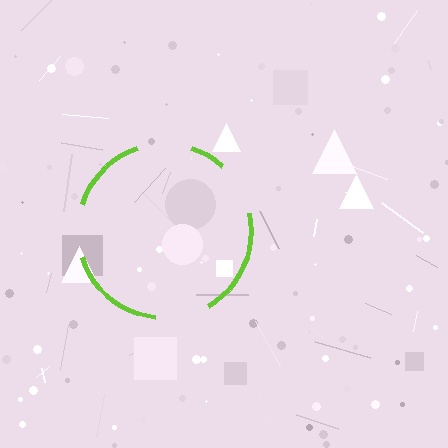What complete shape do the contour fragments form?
The contour fragments form a circle.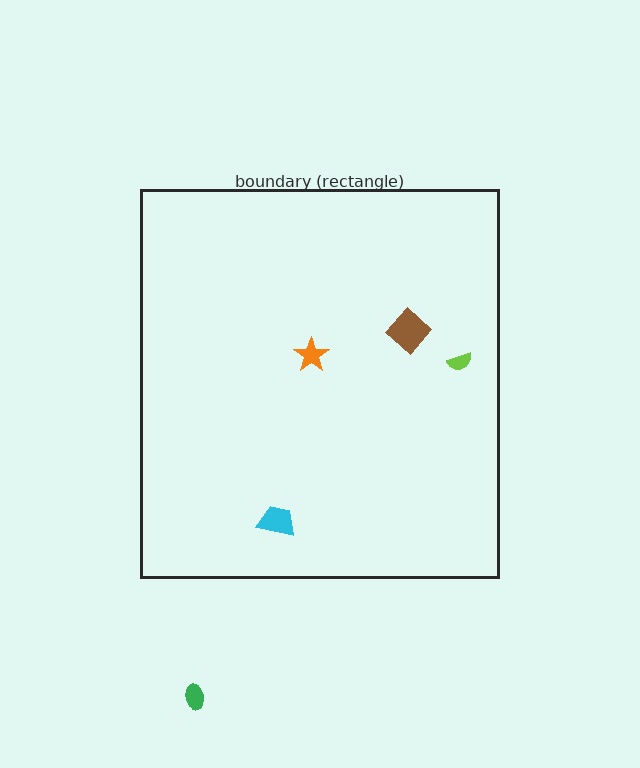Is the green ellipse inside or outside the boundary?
Outside.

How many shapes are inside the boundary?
4 inside, 1 outside.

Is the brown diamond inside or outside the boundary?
Inside.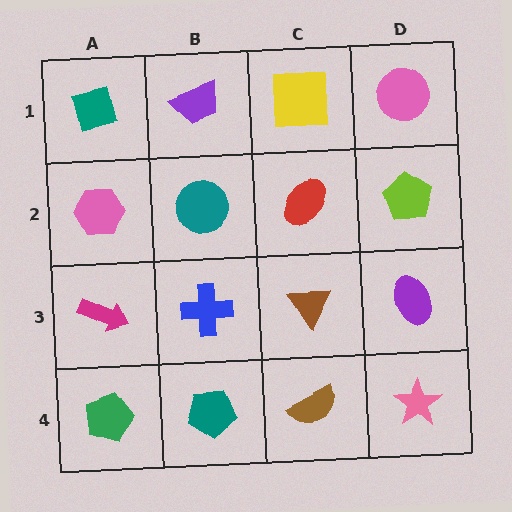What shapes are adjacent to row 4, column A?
A magenta arrow (row 3, column A), a teal pentagon (row 4, column B).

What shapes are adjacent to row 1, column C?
A red ellipse (row 2, column C), a purple trapezoid (row 1, column B), a pink circle (row 1, column D).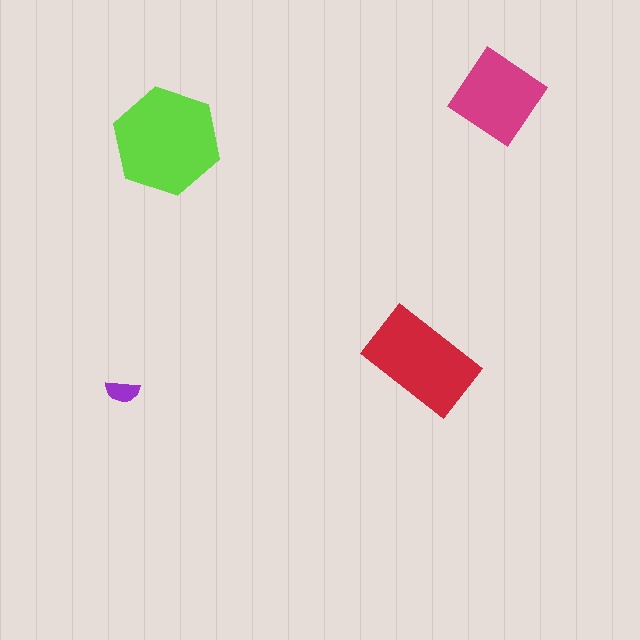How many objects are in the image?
There are 4 objects in the image.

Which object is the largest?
The lime hexagon.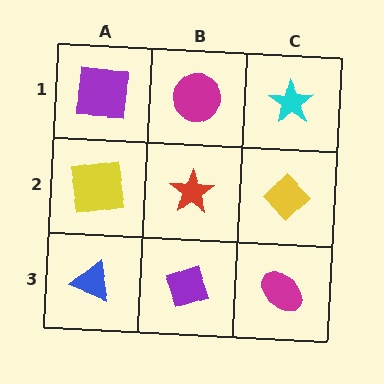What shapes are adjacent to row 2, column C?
A cyan star (row 1, column C), a magenta ellipse (row 3, column C), a red star (row 2, column B).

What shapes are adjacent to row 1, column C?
A yellow diamond (row 2, column C), a magenta circle (row 1, column B).